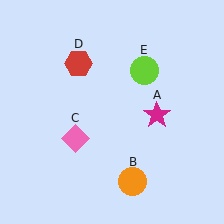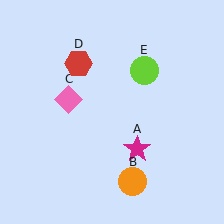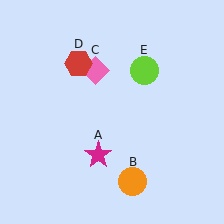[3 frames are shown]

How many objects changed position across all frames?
2 objects changed position: magenta star (object A), pink diamond (object C).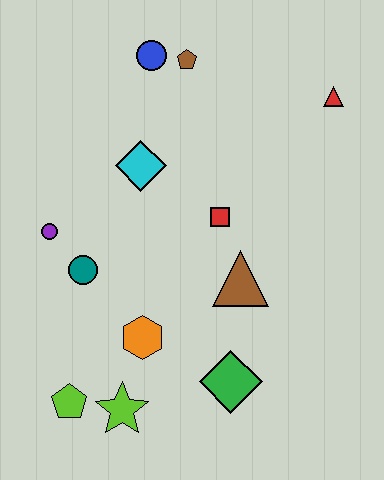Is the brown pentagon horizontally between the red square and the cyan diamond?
Yes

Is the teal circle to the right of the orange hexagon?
No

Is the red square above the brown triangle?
Yes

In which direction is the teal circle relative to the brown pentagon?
The teal circle is below the brown pentagon.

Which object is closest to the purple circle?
The teal circle is closest to the purple circle.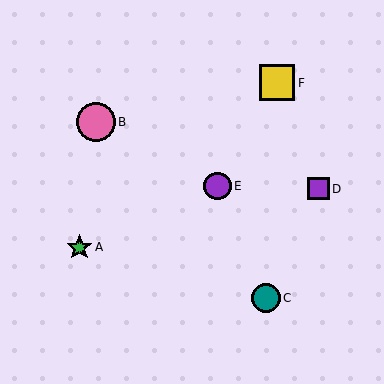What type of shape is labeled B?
Shape B is a pink circle.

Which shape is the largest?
The pink circle (labeled B) is the largest.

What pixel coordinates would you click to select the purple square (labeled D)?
Click at (318, 189) to select the purple square D.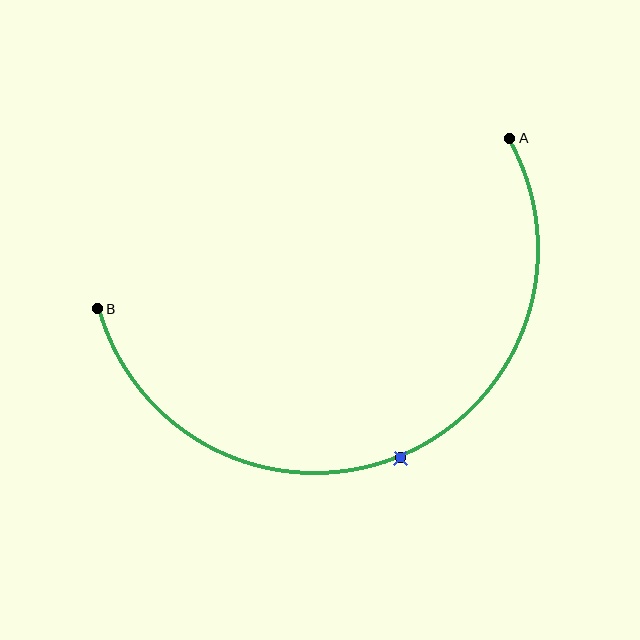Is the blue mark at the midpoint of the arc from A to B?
Yes. The blue mark lies on the arc at equal arc-length from both A and B — it is the arc midpoint.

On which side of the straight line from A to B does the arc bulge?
The arc bulges below the straight line connecting A and B.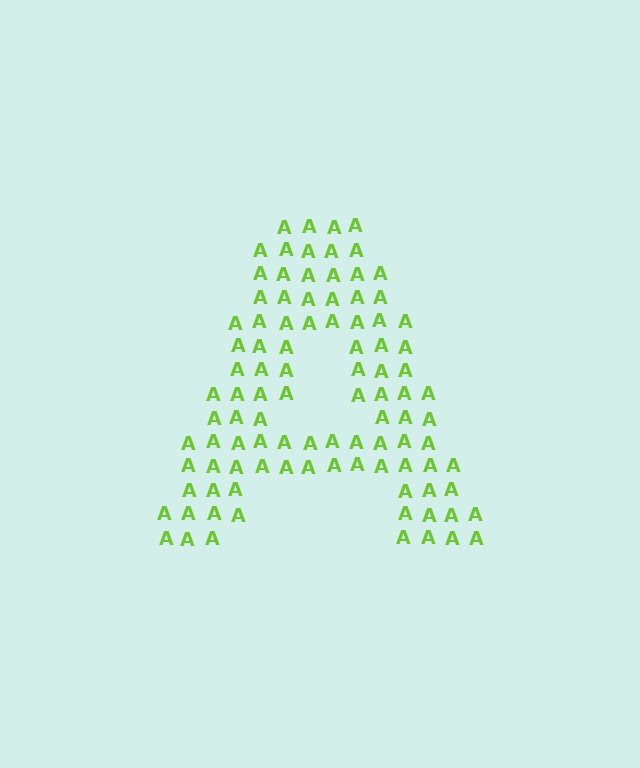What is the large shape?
The large shape is the letter A.